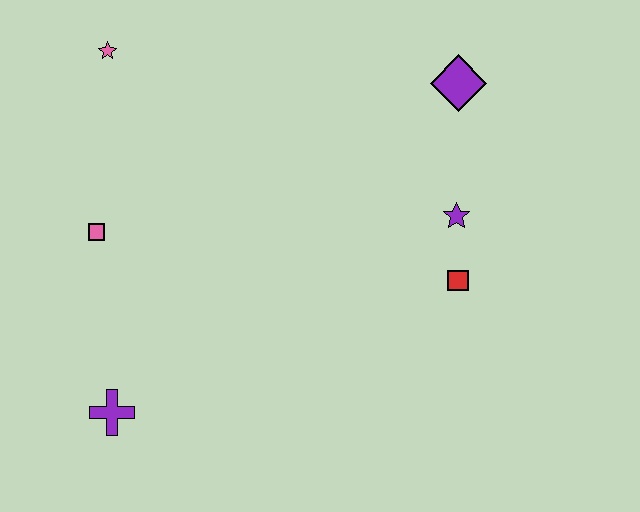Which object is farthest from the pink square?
The purple diamond is farthest from the pink square.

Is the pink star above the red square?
Yes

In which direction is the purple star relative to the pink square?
The purple star is to the right of the pink square.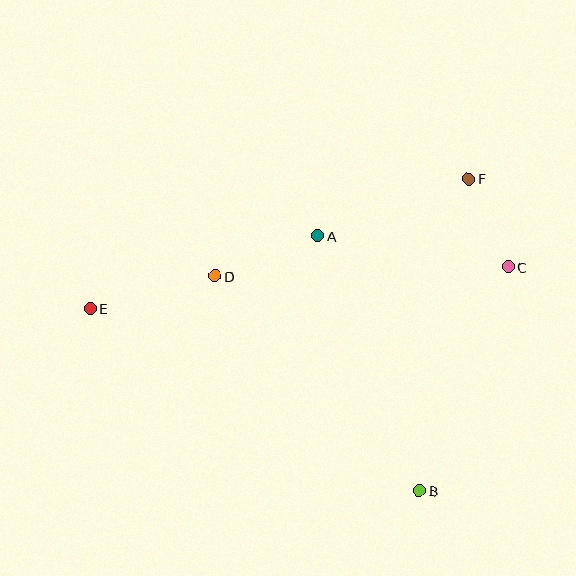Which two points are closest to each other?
Points C and F are closest to each other.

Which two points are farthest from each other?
Points C and E are farthest from each other.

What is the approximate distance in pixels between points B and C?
The distance between B and C is approximately 241 pixels.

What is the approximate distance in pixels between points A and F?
The distance between A and F is approximately 162 pixels.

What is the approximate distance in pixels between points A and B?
The distance between A and B is approximately 274 pixels.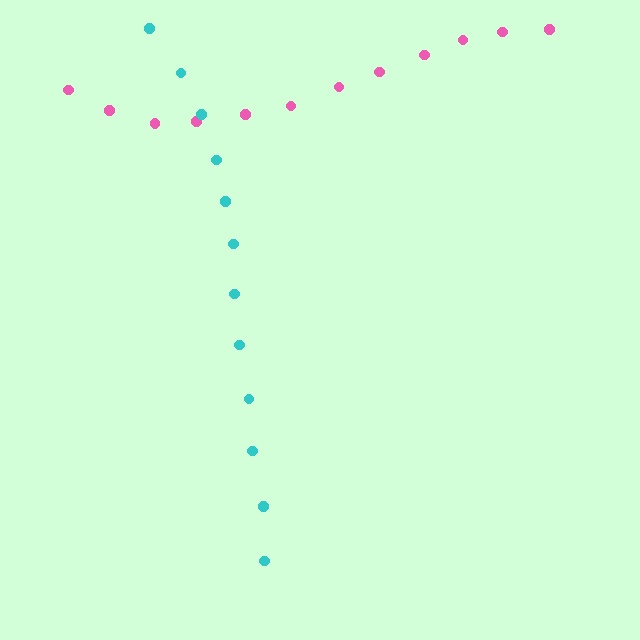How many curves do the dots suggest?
There are 2 distinct paths.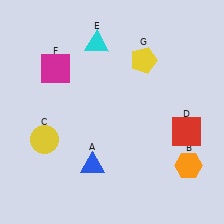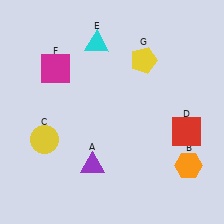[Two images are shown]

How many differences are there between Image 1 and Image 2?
There is 1 difference between the two images.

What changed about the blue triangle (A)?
In Image 1, A is blue. In Image 2, it changed to purple.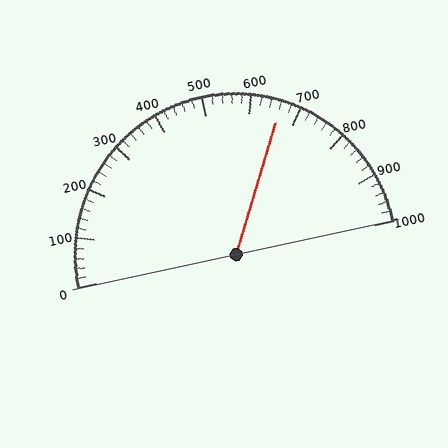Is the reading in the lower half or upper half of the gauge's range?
The reading is in the upper half of the range (0 to 1000).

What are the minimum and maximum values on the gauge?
The gauge ranges from 0 to 1000.